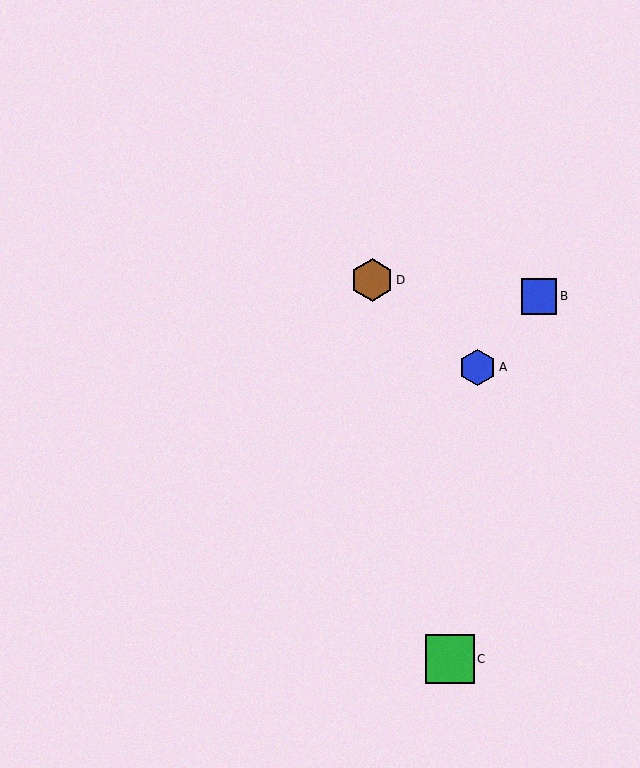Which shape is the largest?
The green square (labeled C) is the largest.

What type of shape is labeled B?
Shape B is a blue square.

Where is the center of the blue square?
The center of the blue square is at (539, 296).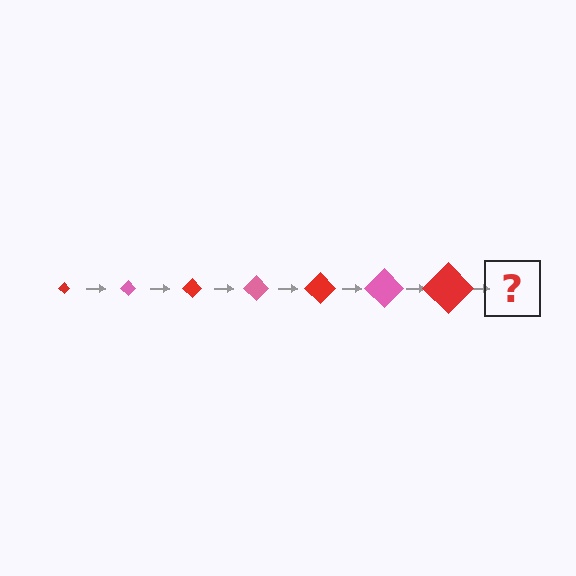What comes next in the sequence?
The next element should be a pink diamond, larger than the previous one.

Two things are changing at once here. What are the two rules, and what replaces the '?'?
The two rules are that the diamond grows larger each step and the color cycles through red and pink. The '?' should be a pink diamond, larger than the previous one.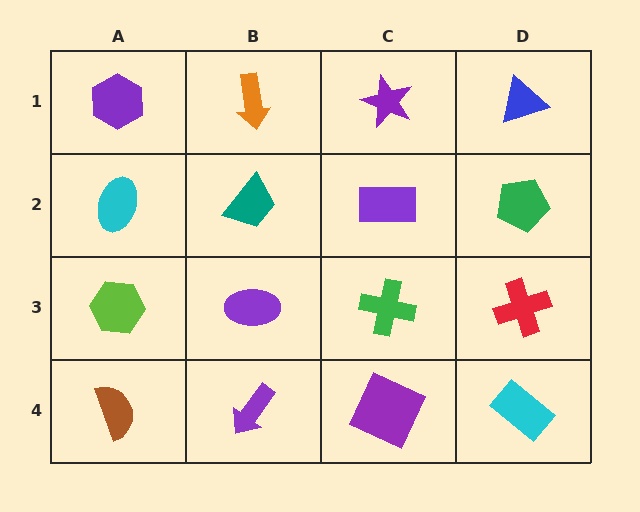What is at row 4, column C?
A purple square.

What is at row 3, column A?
A lime hexagon.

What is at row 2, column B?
A teal trapezoid.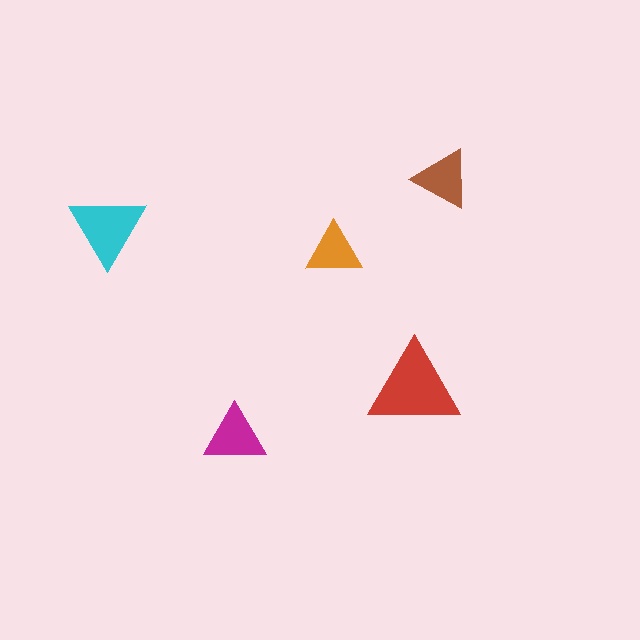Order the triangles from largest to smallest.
the red one, the cyan one, the magenta one, the brown one, the orange one.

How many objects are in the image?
There are 5 objects in the image.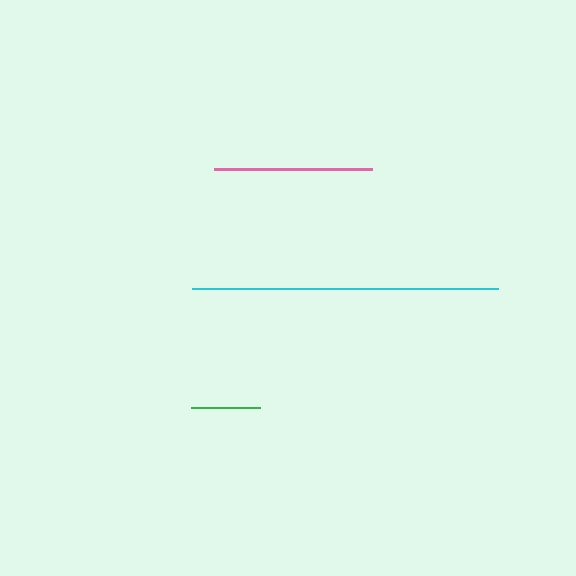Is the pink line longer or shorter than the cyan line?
The cyan line is longer than the pink line.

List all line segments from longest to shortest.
From longest to shortest: cyan, pink, green.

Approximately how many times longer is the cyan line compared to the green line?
The cyan line is approximately 4.4 times the length of the green line.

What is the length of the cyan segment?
The cyan segment is approximately 306 pixels long.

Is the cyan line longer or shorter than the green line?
The cyan line is longer than the green line.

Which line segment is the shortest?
The green line is the shortest at approximately 69 pixels.